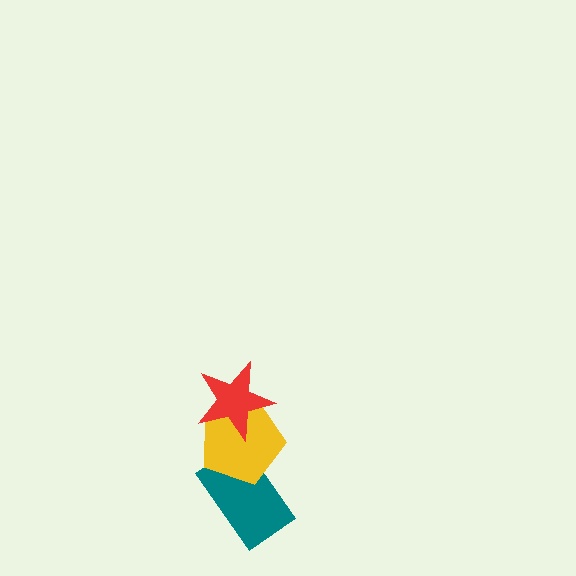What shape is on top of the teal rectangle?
The yellow pentagon is on top of the teal rectangle.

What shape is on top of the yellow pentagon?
The red star is on top of the yellow pentagon.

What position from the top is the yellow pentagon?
The yellow pentagon is 2nd from the top.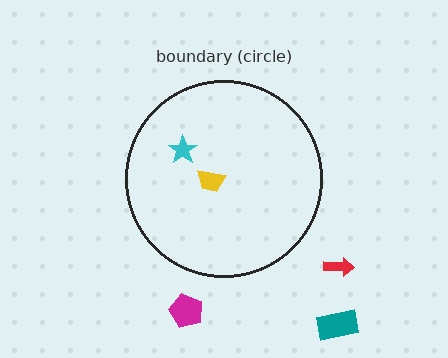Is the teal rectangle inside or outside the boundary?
Outside.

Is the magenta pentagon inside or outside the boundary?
Outside.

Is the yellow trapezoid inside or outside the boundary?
Inside.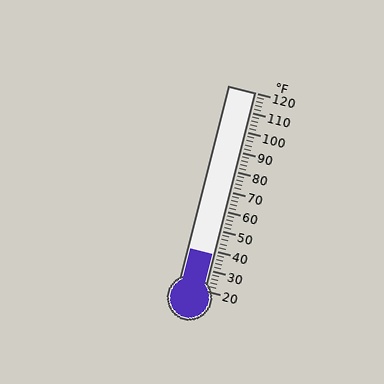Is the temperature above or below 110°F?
The temperature is below 110°F.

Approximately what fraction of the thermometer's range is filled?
The thermometer is filled to approximately 20% of its range.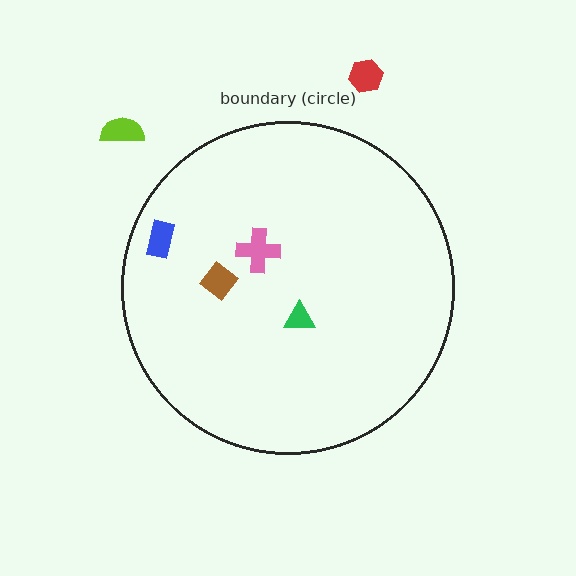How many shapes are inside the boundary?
4 inside, 2 outside.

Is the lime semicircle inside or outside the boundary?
Outside.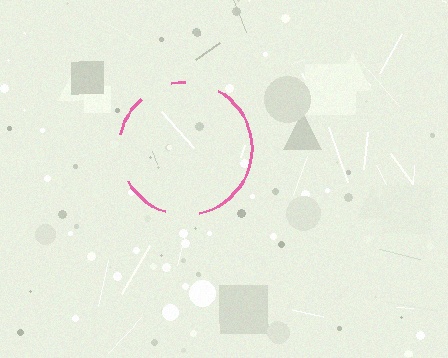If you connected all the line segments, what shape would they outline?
They would outline a circle.